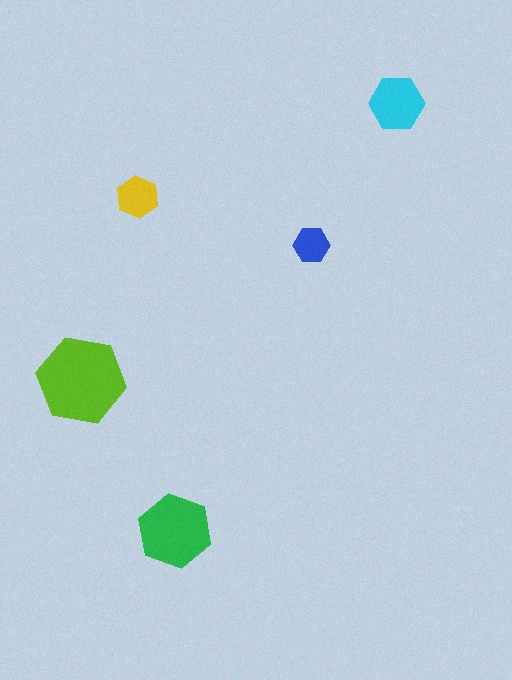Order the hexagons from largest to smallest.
the lime one, the green one, the cyan one, the yellow one, the blue one.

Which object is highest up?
The cyan hexagon is topmost.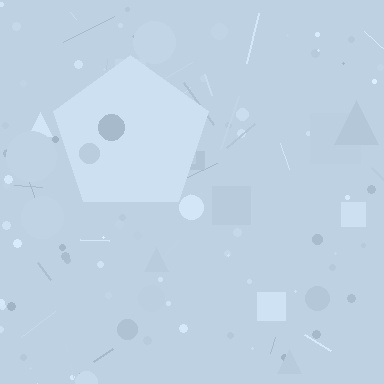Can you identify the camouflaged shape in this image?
The camouflaged shape is a pentagon.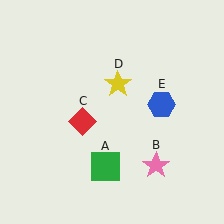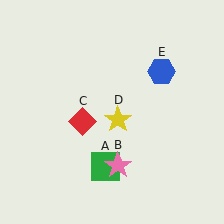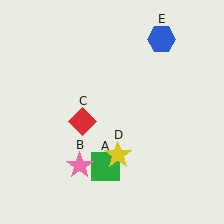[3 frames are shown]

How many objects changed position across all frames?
3 objects changed position: pink star (object B), yellow star (object D), blue hexagon (object E).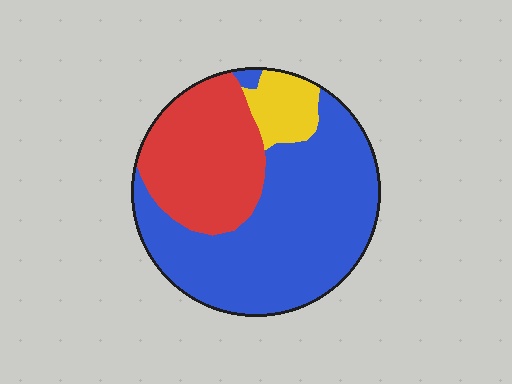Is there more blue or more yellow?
Blue.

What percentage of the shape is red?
Red takes up between a sixth and a third of the shape.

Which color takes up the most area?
Blue, at roughly 60%.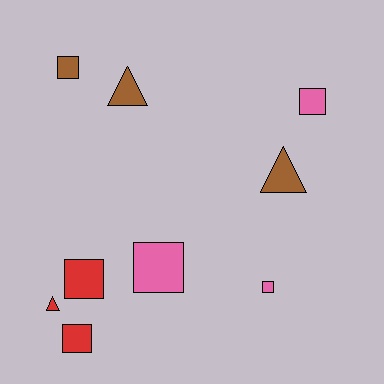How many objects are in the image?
There are 9 objects.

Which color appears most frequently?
Brown, with 3 objects.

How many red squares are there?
There are 2 red squares.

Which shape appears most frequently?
Square, with 6 objects.